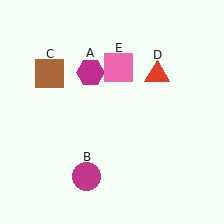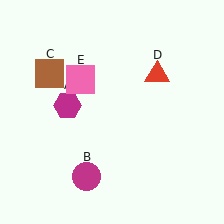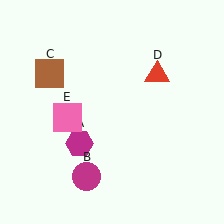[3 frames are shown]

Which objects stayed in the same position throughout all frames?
Magenta circle (object B) and brown square (object C) and red triangle (object D) remained stationary.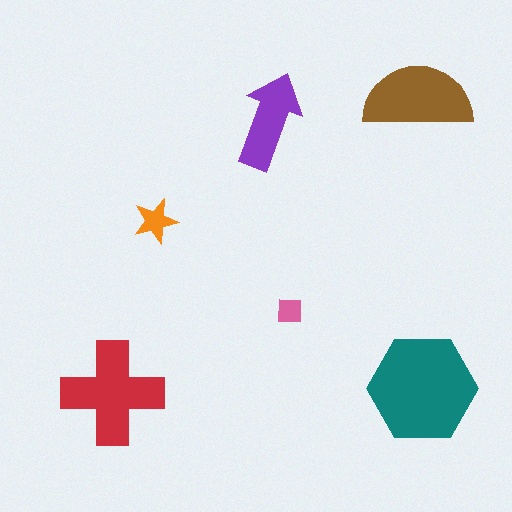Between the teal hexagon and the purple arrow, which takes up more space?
The teal hexagon.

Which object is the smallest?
The pink square.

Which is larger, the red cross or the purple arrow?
The red cross.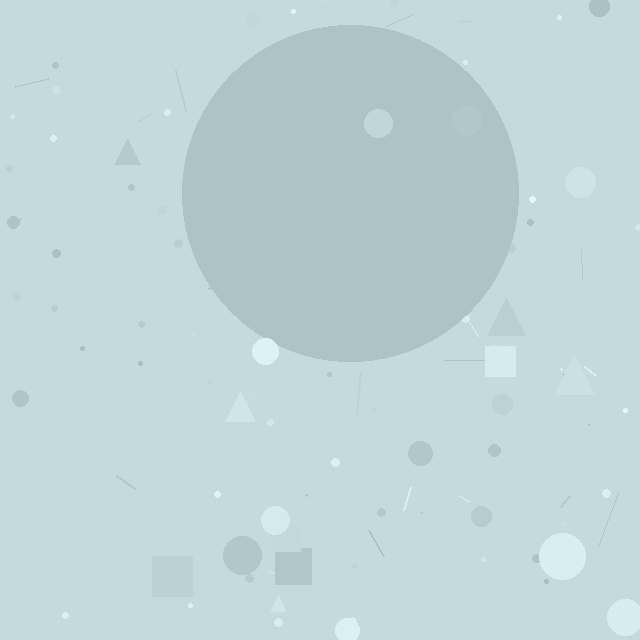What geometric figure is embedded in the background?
A circle is embedded in the background.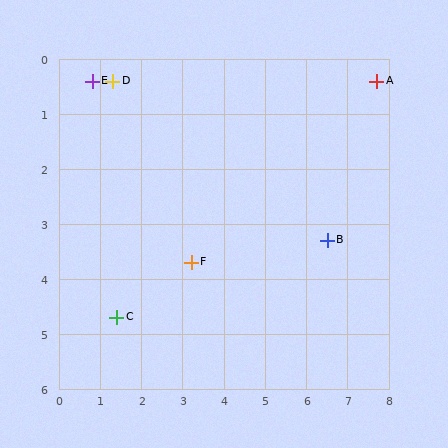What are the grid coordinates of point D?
Point D is at approximately (1.3, 0.4).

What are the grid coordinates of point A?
Point A is at approximately (7.7, 0.4).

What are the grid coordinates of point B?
Point B is at approximately (6.5, 3.3).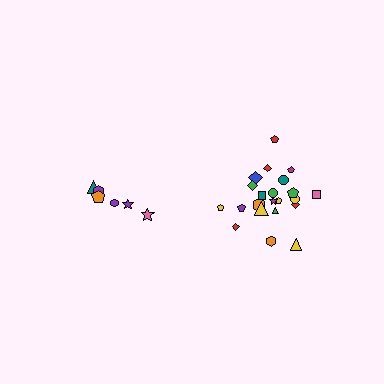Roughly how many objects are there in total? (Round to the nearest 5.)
Roughly 30 objects in total.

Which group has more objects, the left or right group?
The right group.